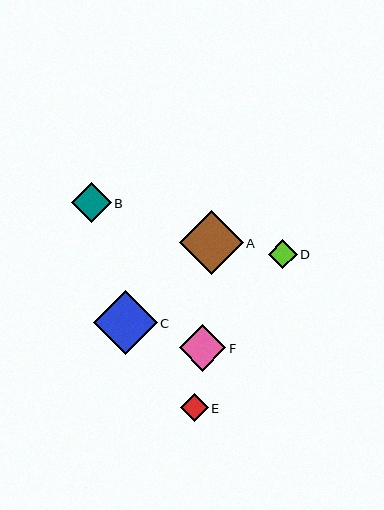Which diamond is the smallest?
Diamond E is the smallest with a size of approximately 28 pixels.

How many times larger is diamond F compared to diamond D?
Diamond F is approximately 1.6 times the size of diamond D.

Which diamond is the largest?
Diamond A is the largest with a size of approximately 64 pixels.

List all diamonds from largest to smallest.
From largest to smallest: A, C, F, B, D, E.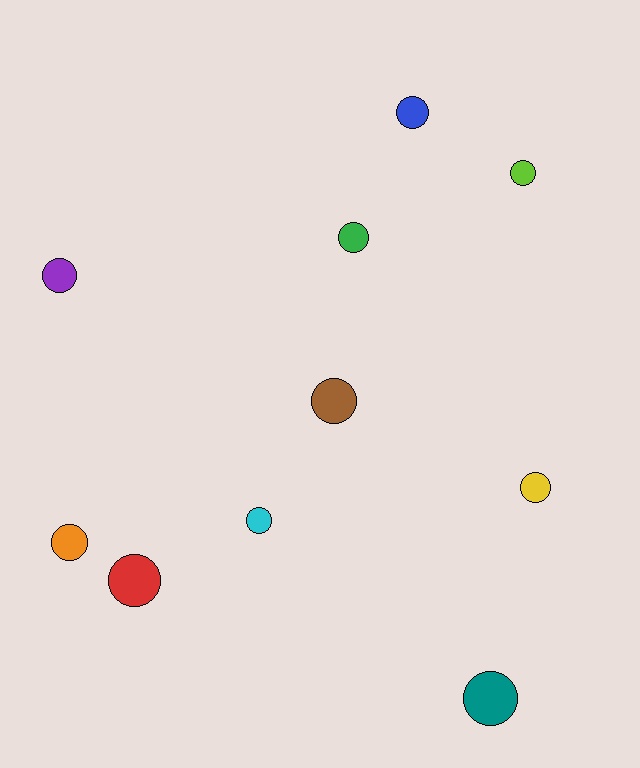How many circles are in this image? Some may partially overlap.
There are 10 circles.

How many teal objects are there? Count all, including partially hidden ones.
There is 1 teal object.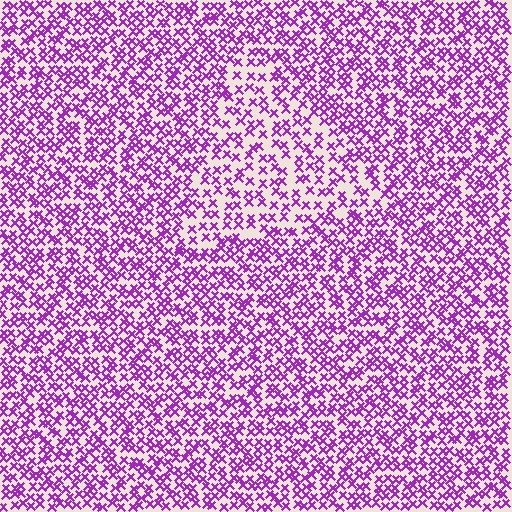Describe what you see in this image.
The image contains small purple elements arranged at two different densities. A triangle-shaped region is visible where the elements are less densely packed than the surrounding area.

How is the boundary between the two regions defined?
The boundary is defined by a change in element density (approximately 1.6x ratio). All elements are the same color, size, and shape.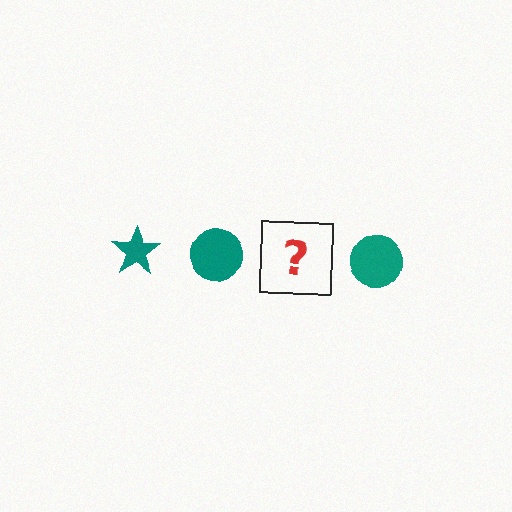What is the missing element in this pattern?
The missing element is a teal star.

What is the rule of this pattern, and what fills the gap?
The rule is that the pattern cycles through star, circle shapes in teal. The gap should be filled with a teal star.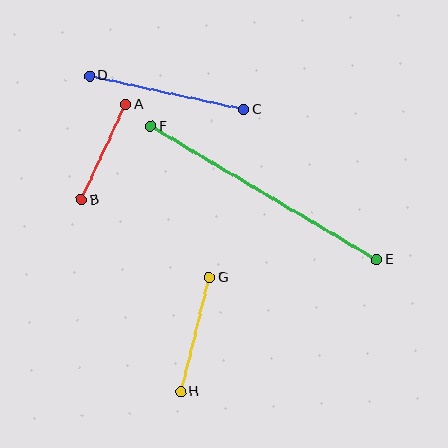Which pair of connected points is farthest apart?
Points E and F are farthest apart.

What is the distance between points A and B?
The distance is approximately 105 pixels.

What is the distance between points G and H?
The distance is approximately 118 pixels.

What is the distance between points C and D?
The distance is approximately 158 pixels.